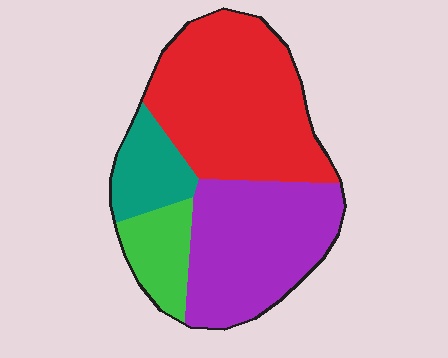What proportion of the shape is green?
Green takes up about one eighth (1/8) of the shape.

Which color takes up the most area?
Red, at roughly 45%.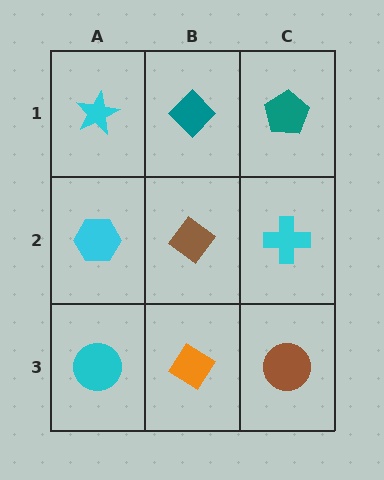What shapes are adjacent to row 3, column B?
A brown diamond (row 2, column B), a cyan circle (row 3, column A), a brown circle (row 3, column C).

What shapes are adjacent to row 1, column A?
A cyan hexagon (row 2, column A), a teal diamond (row 1, column B).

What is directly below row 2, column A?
A cyan circle.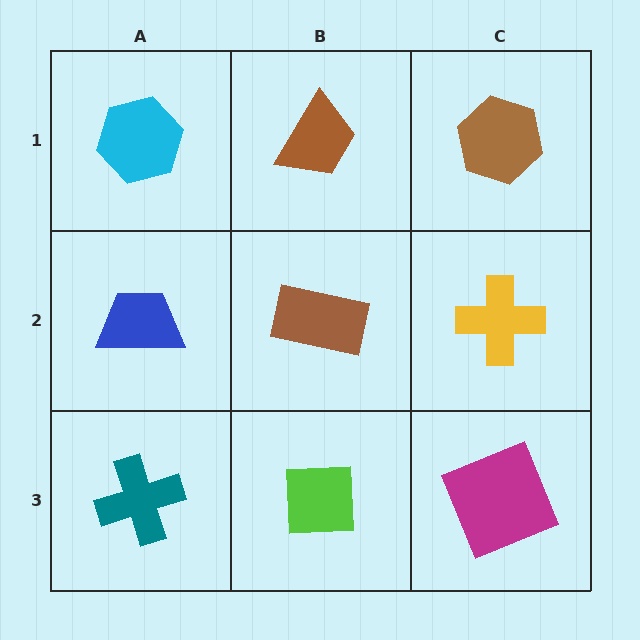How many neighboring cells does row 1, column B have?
3.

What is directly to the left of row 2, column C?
A brown rectangle.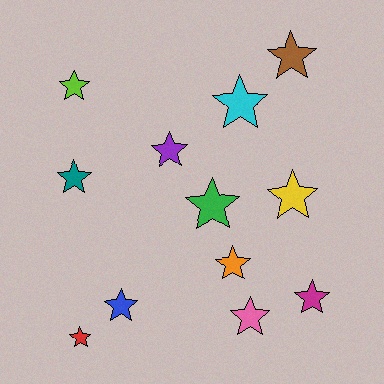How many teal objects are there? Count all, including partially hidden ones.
There is 1 teal object.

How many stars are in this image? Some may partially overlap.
There are 12 stars.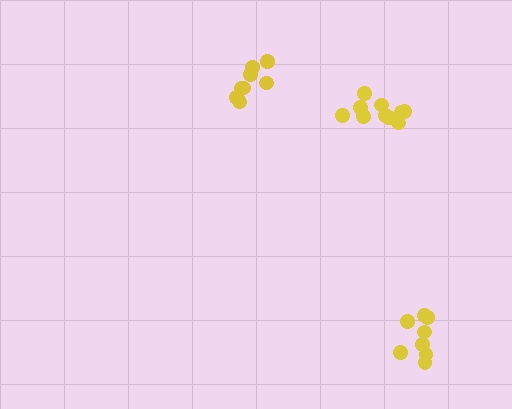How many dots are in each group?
Group 1: 10 dots, Group 2: 9 dots, Group 3: 8 dots (27 total).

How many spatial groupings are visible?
There are 3 spatial groupings.